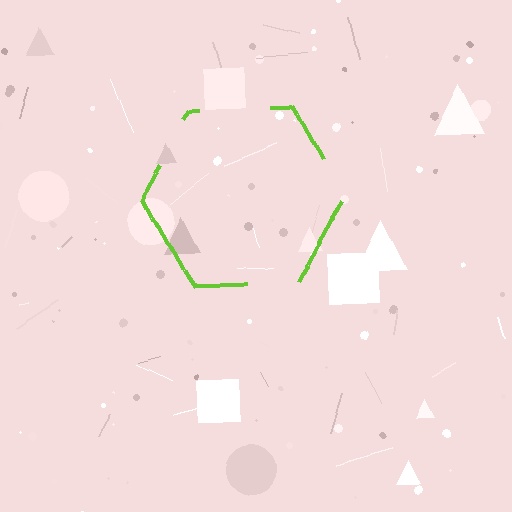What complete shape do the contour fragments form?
The contour fragments form a hexagon.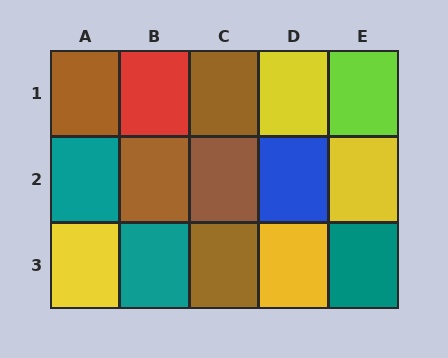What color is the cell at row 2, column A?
Teal.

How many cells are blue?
1 cell is blue.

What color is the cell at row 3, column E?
Teal.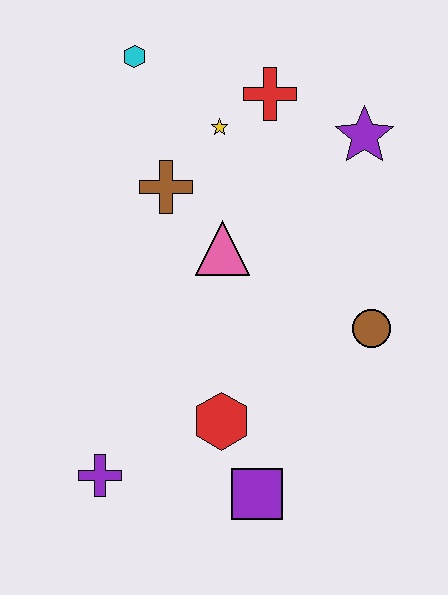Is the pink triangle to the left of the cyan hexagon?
No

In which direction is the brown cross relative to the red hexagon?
The brown cross is above the red hexagon.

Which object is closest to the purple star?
The red cross is closest to the purple star.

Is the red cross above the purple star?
Yes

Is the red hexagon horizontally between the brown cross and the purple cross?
No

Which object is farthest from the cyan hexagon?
The purple square is farthest from the cyan hexagon.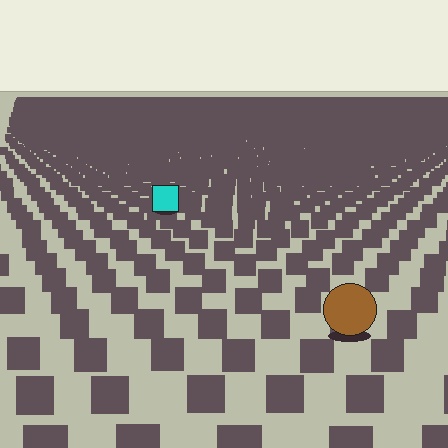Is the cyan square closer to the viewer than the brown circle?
No. The brown circle is closer — you can tell from the texture gradient: the ground texture is coarser near it.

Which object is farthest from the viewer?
The cyan square is farthest from the viewer. It appears smaller and the ground texture around it is denser.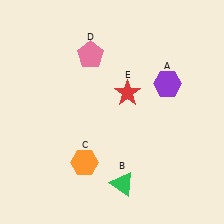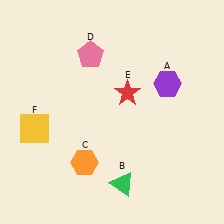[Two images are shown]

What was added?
A yellow square (F) was added in Image 2.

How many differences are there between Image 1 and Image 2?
There is 1 difference between the two images.